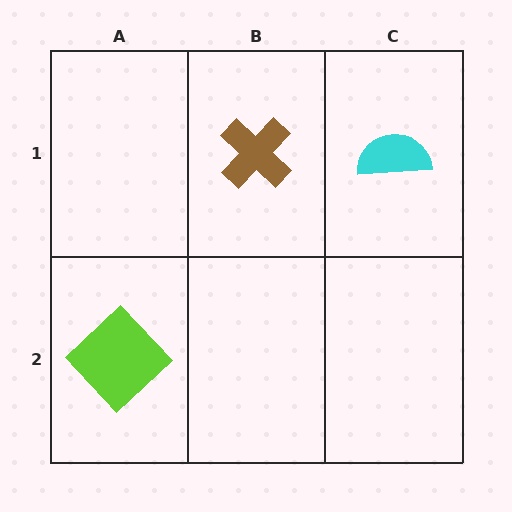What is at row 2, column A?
A lime diamond.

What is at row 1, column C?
A cyan semicircle.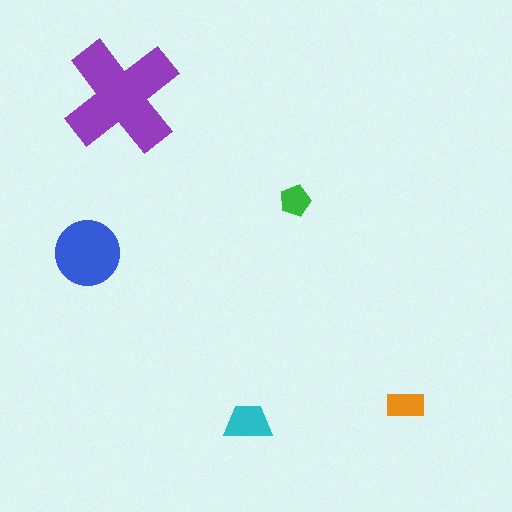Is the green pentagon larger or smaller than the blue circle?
Smaller.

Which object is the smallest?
The green pentagon.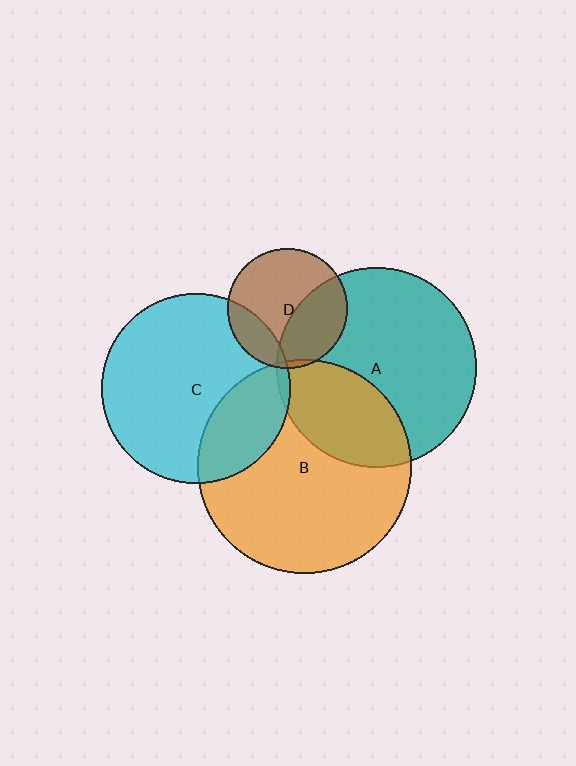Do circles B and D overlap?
Yes.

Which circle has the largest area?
Circle B (orange).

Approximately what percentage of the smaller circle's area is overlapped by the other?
Approximately 5%.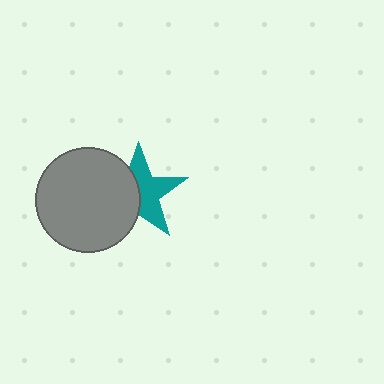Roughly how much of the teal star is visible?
About half of it is visible (roughly 55%).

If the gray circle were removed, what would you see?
You would see the complete teal star.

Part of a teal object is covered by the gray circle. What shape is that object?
It is a star.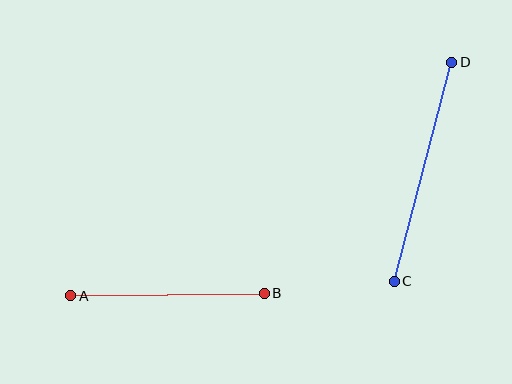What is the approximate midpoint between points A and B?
The midpoint is at approximately (168, 294) pixels.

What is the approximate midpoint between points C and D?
The midpoint is at approximately (423, 172) pixels.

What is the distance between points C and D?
The distance is approximately 226 pixels.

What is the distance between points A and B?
The distance is approximately 194 pixels.